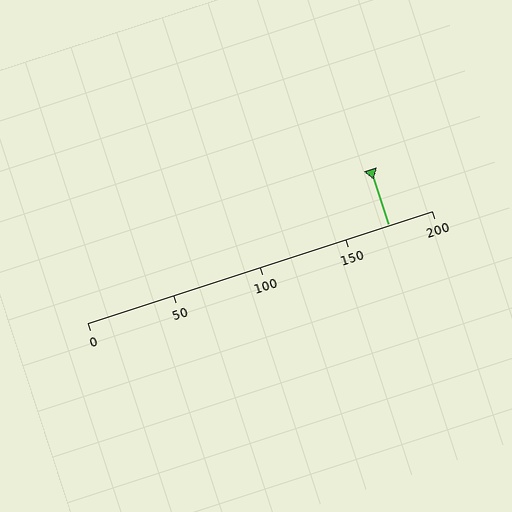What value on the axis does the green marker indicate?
The marker indicates approximately 175.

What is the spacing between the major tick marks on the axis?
The major ticks are spaced 50 apart.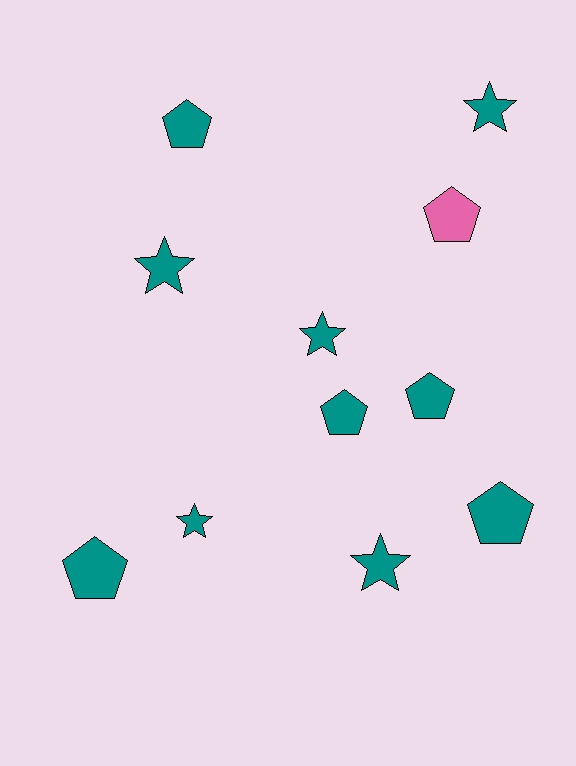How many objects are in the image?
There are 11 objects.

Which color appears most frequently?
Teal, with 10 objects.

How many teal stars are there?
There are 5 teal stars.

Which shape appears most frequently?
Pentagon, with 6 objects.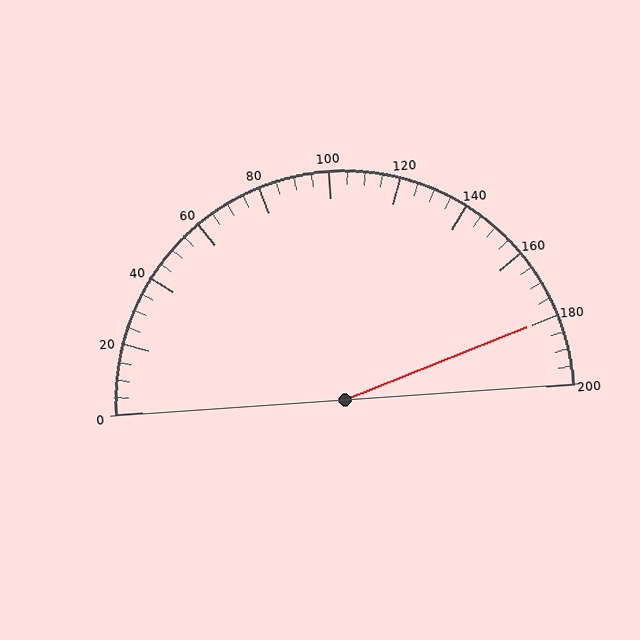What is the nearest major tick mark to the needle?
The nearest major tick mark is 180.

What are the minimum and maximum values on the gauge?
The gauge ranges from 0 to 200.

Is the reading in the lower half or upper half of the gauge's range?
The reading is in the upper half of the range (0 to 200).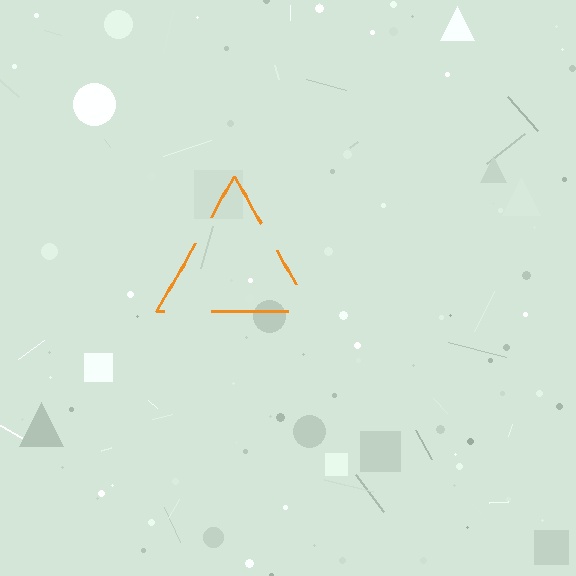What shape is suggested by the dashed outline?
The dashed outline suggests a triangle.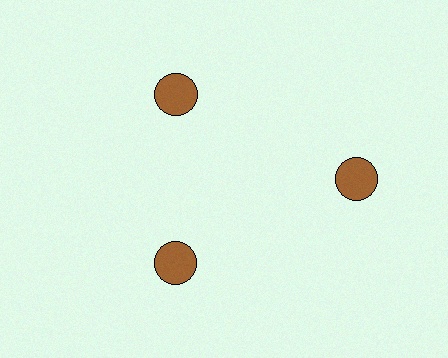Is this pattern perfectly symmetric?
No. The 3 brown circles are arranged in a ring, but one element near the 3 o'clock position is pushed outward from the center, breaking the 3-fold rotational symmetry.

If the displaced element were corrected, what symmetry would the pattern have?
It would have 3-fold rotational symmetry — the pattern would map onto itself every 120 degrees.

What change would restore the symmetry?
The symmetry would be restored by moving it inward, back onto the ring so that all 3 circles sit at equal angles and equal distance from the center.